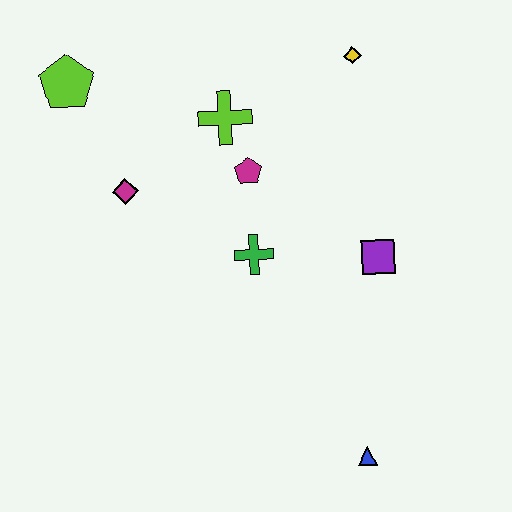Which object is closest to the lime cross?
The magenta pentagon is closest to the lime cross.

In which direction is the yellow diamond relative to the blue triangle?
The yellow diamond is above the blue triangle.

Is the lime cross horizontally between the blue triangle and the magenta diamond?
Yes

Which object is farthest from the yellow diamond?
The blue triangle is farthest from the yellow diamond.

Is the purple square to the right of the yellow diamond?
Yes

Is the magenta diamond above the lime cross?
No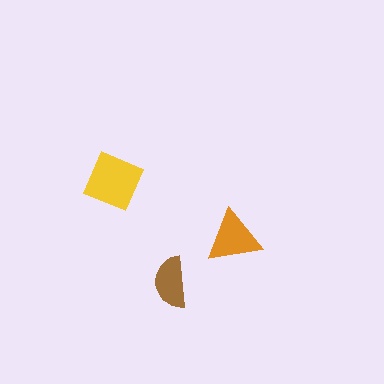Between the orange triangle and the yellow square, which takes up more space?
The yellow square.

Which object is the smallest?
The brown semicircle.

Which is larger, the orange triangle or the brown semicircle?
The orange triangle.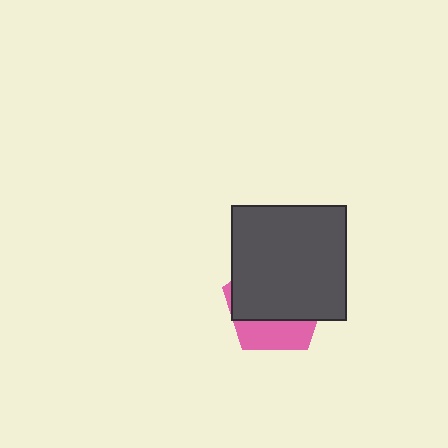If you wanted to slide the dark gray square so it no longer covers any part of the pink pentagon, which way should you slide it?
Slide it up — that is the most direct way to separate the two shapes.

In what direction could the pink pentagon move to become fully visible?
The pink pentagon could move down. That would shift it out from behind the dark gray square entirely.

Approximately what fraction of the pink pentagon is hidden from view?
Roughly 69% of the pink pentagon is hidden behind the dark gray square.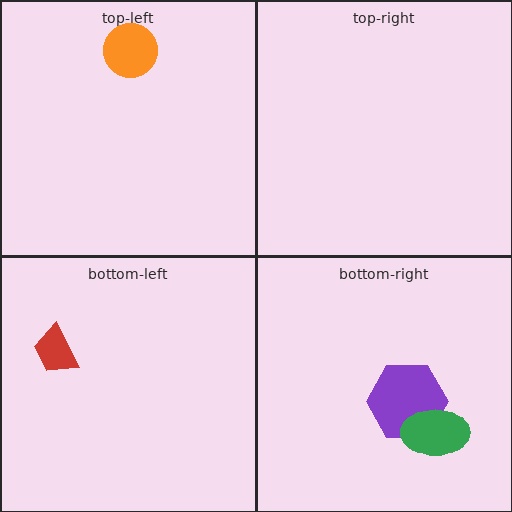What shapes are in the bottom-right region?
The purple hexagon, the green ellipse.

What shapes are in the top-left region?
The orange circle.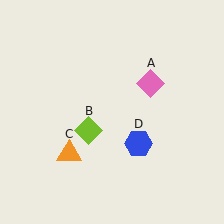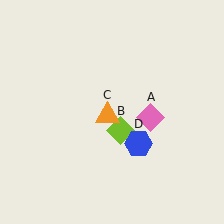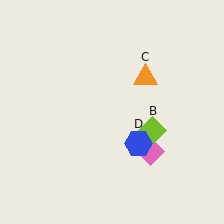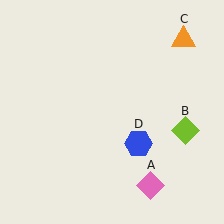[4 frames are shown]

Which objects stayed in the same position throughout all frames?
Blue hexagon (object D) remained stationary.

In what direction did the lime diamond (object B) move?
The lime diamond (object B) moved right.